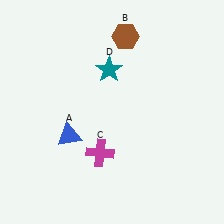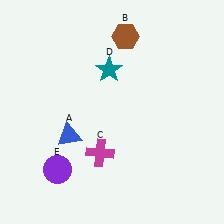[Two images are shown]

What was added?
A purple circle (E) was added in Image 2.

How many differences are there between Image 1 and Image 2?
There is 1 difference between the two images.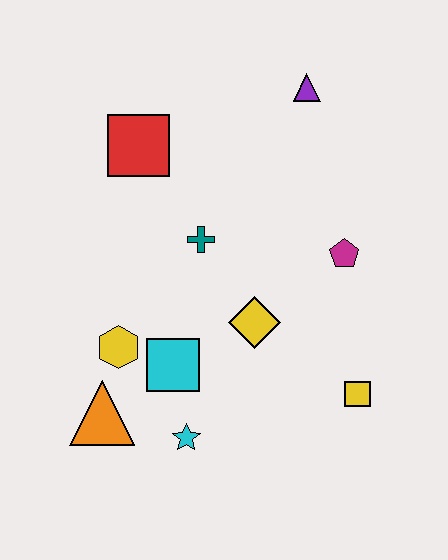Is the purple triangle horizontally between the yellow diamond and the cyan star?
No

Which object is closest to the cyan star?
The cyan square is closest to the cyan star.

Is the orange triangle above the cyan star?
Yes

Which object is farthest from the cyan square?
The purple triangle is farthest from the cyan square.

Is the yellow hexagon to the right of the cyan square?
No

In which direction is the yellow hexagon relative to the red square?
The yellow hexagon is below the red square.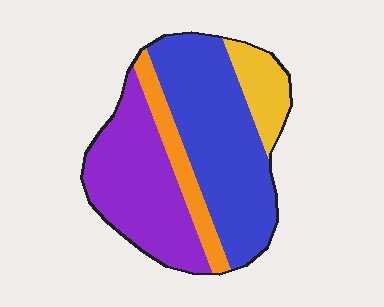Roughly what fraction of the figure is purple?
Purple takes up about one third (1/3) of the figure.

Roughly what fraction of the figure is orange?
Orange covers 11% of the figure.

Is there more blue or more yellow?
Blue.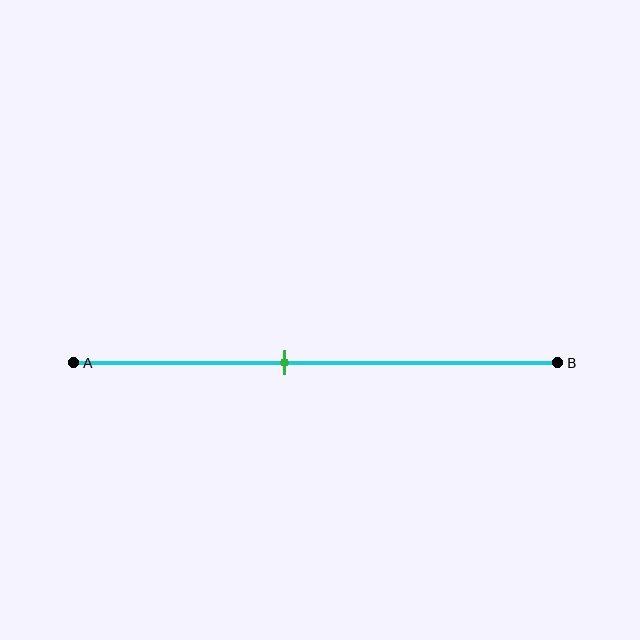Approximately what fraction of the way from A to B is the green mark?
The green mark is approximately 45% of the way from A to B.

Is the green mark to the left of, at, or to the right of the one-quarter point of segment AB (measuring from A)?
The green mark is to the right of the one-quarter point of segment AB.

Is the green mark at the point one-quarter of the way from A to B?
No, the mark is at about 45% from A, not at the 25% one-quarter point.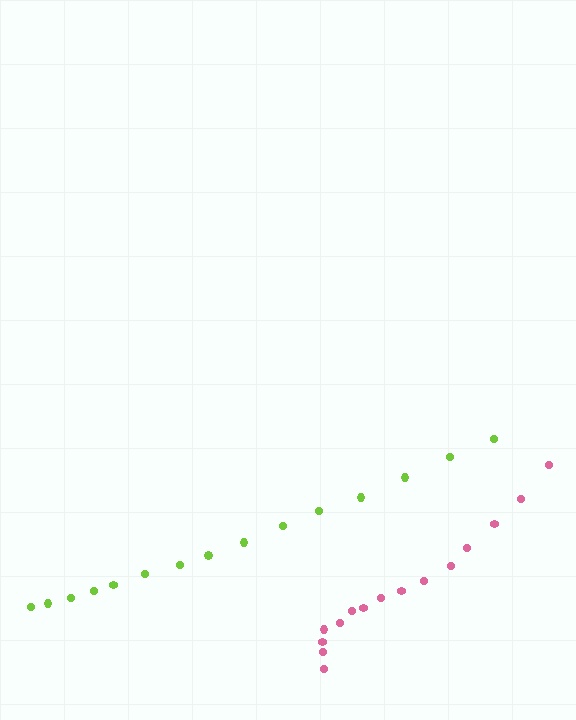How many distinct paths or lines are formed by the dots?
There are 2 distinct paths.